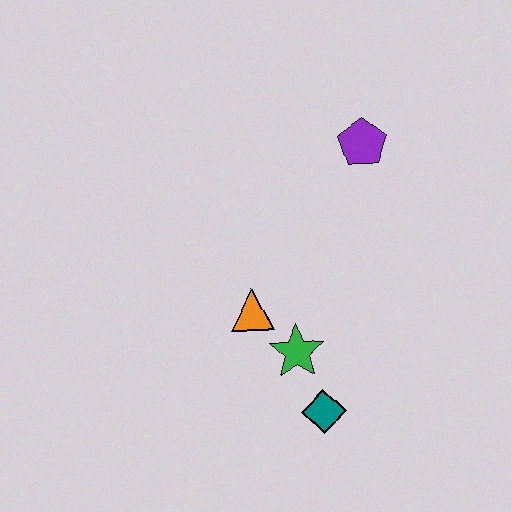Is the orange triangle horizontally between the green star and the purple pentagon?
No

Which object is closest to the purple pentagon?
The orange triangle is closest to the purple pentagon.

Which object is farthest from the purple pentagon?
The teal diamond is farthest from the purple pentagon.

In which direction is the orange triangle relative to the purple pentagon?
The orange triangle is below the purple pentagon.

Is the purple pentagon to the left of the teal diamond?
No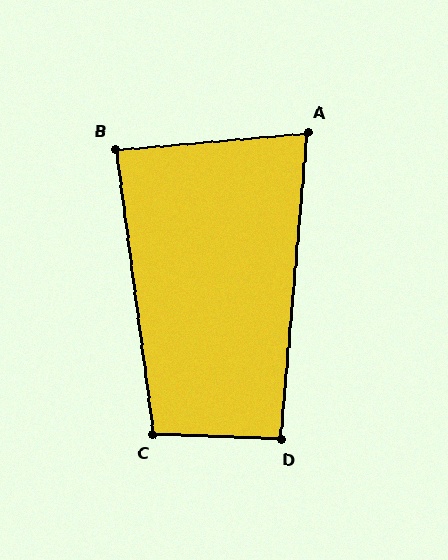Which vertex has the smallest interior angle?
A, at approximately 80 degrees.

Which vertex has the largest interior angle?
C, at approximately 100 degrees.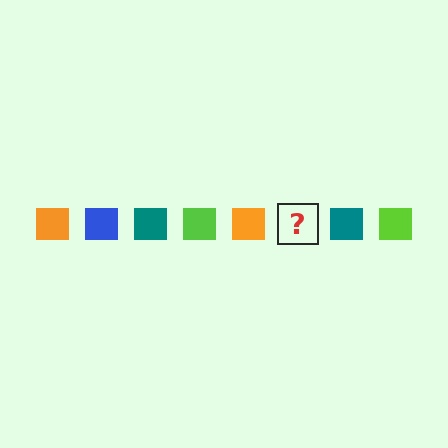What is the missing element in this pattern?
The missing element is a blue square.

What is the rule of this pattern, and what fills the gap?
The rule is that the pattern cycles through orange, blue, teal, lime squares. The gap should be filled with a blue square.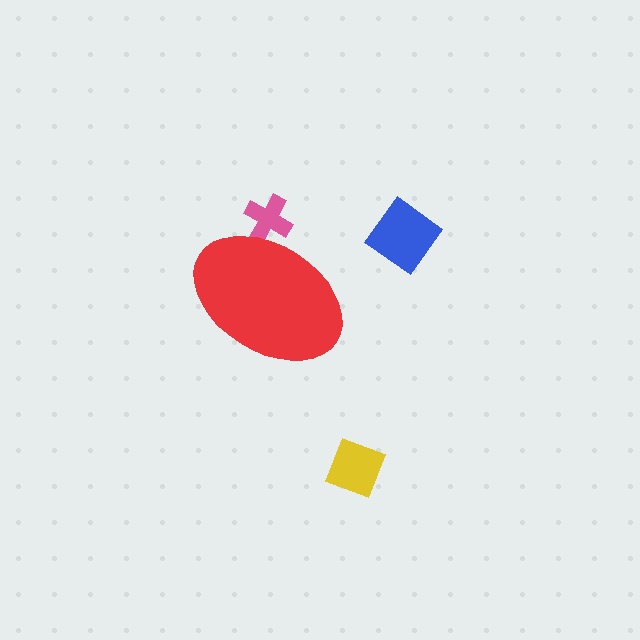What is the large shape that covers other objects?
A red ellipse.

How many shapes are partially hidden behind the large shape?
1 shape is partially hidden.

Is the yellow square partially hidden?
No, the yellow square is fully visible.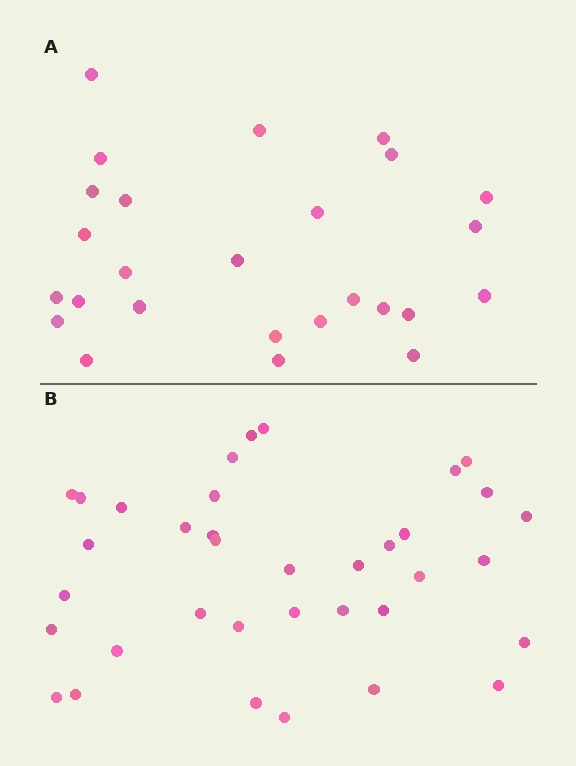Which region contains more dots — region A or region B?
Region B (the bottom region) has more dots.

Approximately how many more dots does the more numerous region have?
Region B has roughly 10 or so more dots than region A.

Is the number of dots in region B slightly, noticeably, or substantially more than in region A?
Region B has noticeably more, but not dramatically so. The ratio is roughly 1.4 to 1.